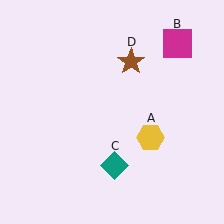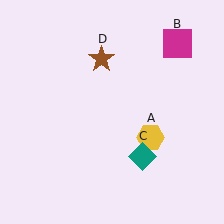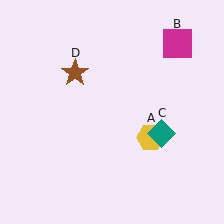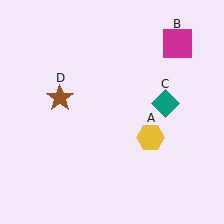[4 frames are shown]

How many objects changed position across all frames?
2 objects changed position: teal diamond (object C), brown star (object D).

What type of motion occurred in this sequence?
The teal diamond (object C), brown star (object D) rotated counterclockwise around the center of the scene.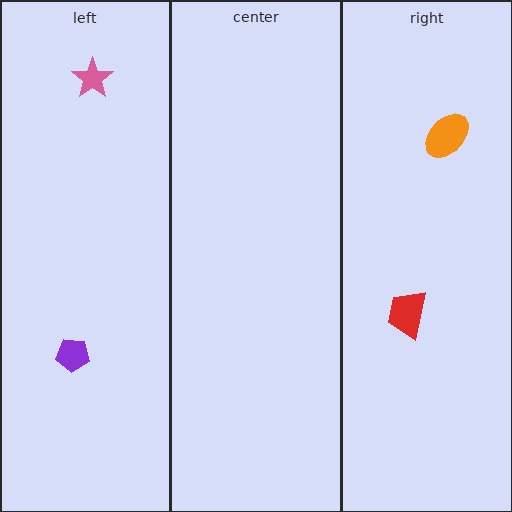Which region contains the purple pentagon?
The left region.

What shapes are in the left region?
The purple pentagon, the pink star.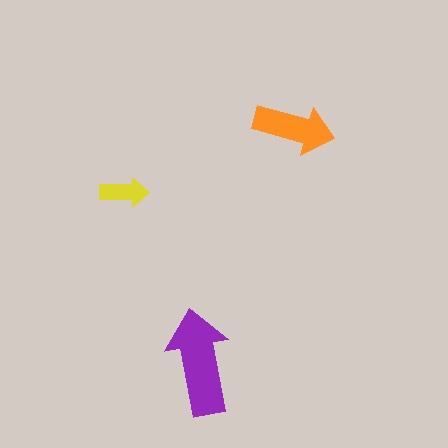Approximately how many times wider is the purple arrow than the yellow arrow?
About 2 times wider.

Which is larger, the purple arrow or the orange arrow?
The purple one.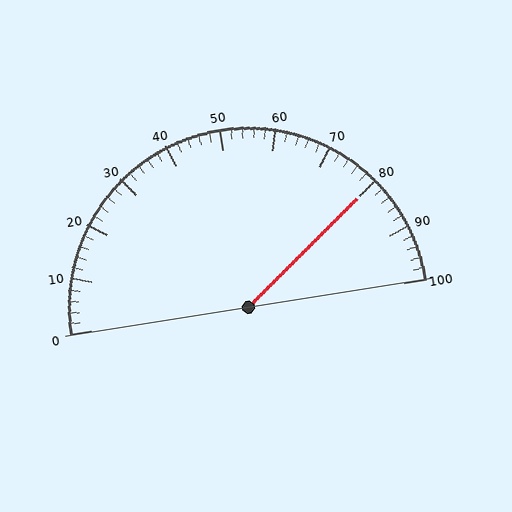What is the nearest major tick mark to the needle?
The nearest major tick mark is 80.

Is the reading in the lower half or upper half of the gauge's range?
The reading is in the upper half of the range (0 to 100).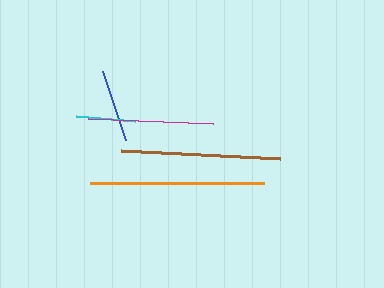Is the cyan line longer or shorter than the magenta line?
The magenta line is longer than the cyan line.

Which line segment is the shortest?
The cyan line is the shortest at approximately 60 pixels.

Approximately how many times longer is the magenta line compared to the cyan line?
The magenta line is approximately 2.1 times the length of the cyan line.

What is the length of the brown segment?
The brown segment is approximately 159 pixels long.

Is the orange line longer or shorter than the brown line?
The orange line is longer than the brown line.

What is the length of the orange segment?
The orange segment is approximately 174 pixels long.